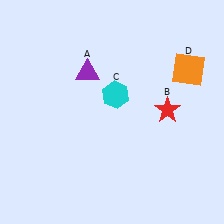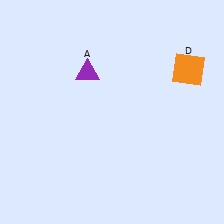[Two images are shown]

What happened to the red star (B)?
The red star (B) was removed in Image 2. It was in the top-right area of Image 1.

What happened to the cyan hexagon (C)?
The cyan hexagon (C) was removed in Image 2. It was in the top-right area of Image 1.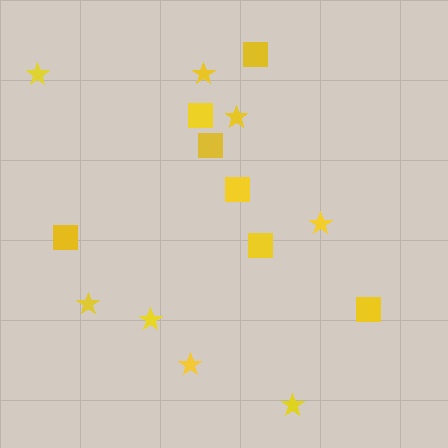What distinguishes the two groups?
There are 2 groups: one group of stars (8) and one group of squares (7).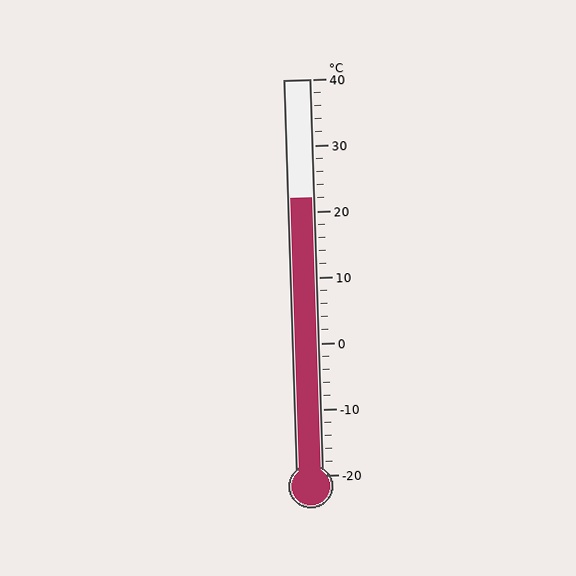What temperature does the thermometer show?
The thermometer shows approximately 22°C.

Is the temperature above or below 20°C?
The temperature is above 20°C.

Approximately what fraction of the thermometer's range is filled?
The thermometer is filled to approximately 70% of its range.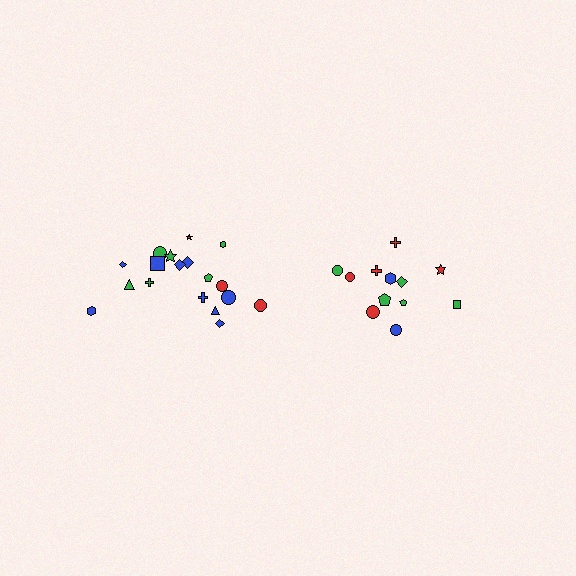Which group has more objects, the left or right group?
The left group.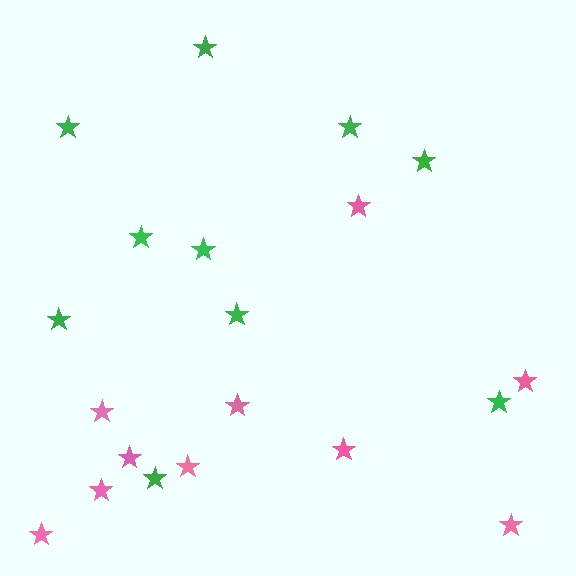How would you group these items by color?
There are 2 groups: one group of green stars (10) and one group of pink stars (10).